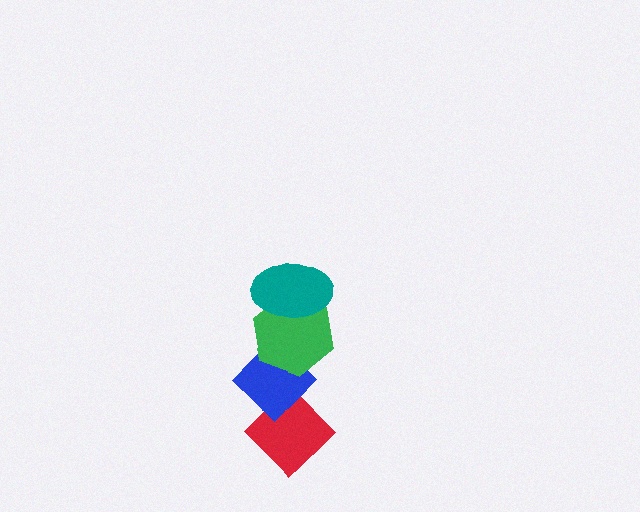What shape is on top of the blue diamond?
The green hexagon is on top of the blue diamond.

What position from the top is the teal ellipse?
The teal ellipse is 1st from the top.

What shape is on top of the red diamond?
The blue diamond is on top of the red diamond.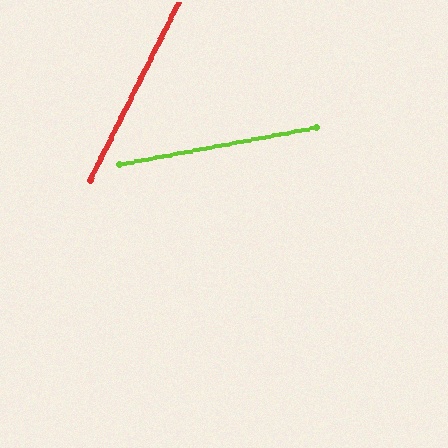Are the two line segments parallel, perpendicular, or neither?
Neither parallel nor perpendicular — they differ by about 53°.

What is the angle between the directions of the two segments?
Approximately 53 degrees.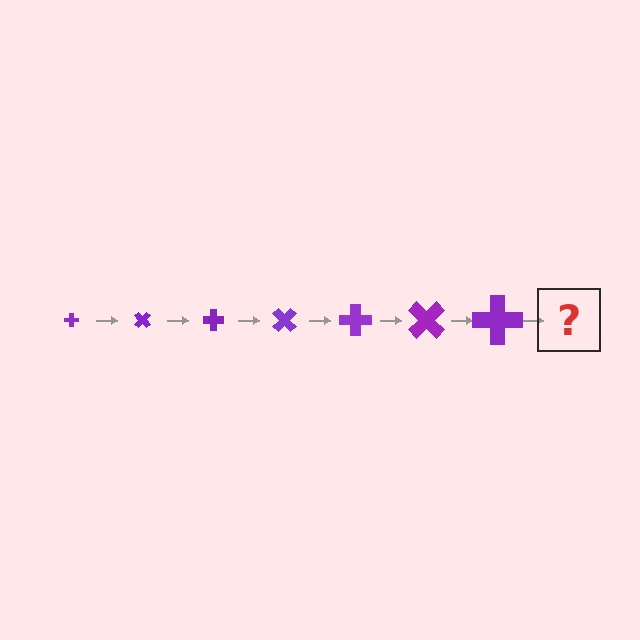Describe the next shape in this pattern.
It should be a cross, larger than the previous one and rotated 315 degrees from the start.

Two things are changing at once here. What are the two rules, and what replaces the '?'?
The two rules are that the cross grows larger each step and it rotates 45 degrees each step. The '?' should be a cross, larger than the previous one and rotated 315 degrees from the start.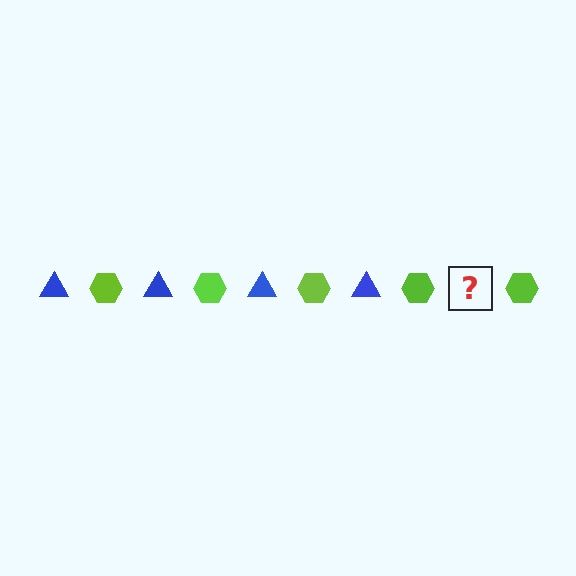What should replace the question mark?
The question mark should be replaced with a blue triangle.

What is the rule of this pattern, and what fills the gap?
The rule is that the pattern alternates between blue triangle and lime hexagon. The gap should be filled with a blue triangle.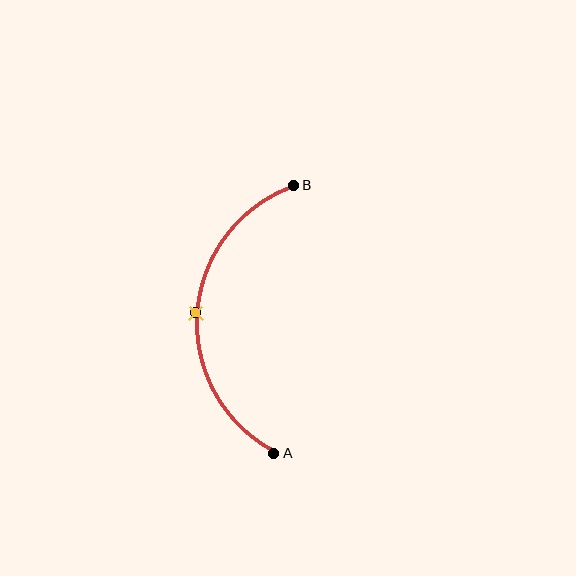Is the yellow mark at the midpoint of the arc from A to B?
Yes. The yellow mark lies on the arc at equal arc-length from both A and B — it is the arc midpoint.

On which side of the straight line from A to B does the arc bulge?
The arc bulges to the left of the straight line connecting A and B.